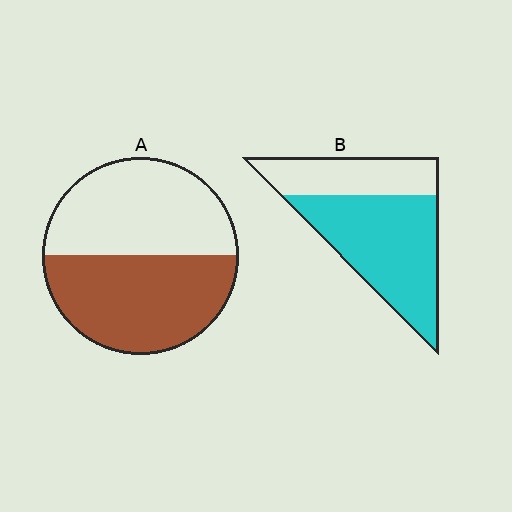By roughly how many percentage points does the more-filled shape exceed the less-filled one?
By roughly 15 percentage points (B over A).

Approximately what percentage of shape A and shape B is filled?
A is approximately 50% and B is approximately 65%.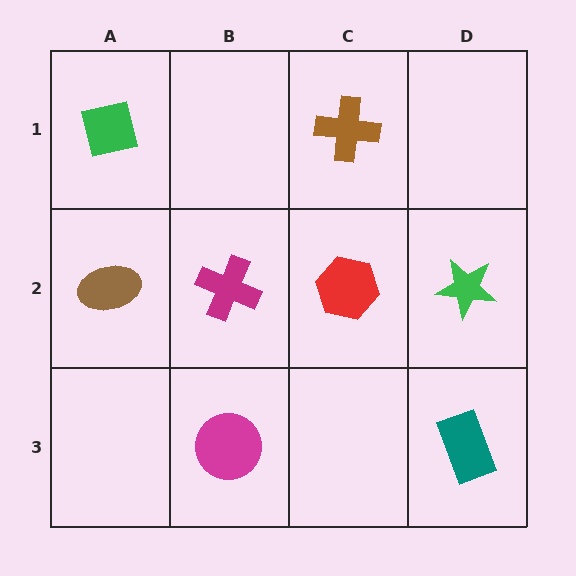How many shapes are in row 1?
2 shapes.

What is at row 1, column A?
A green square.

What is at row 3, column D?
A teal rectangle.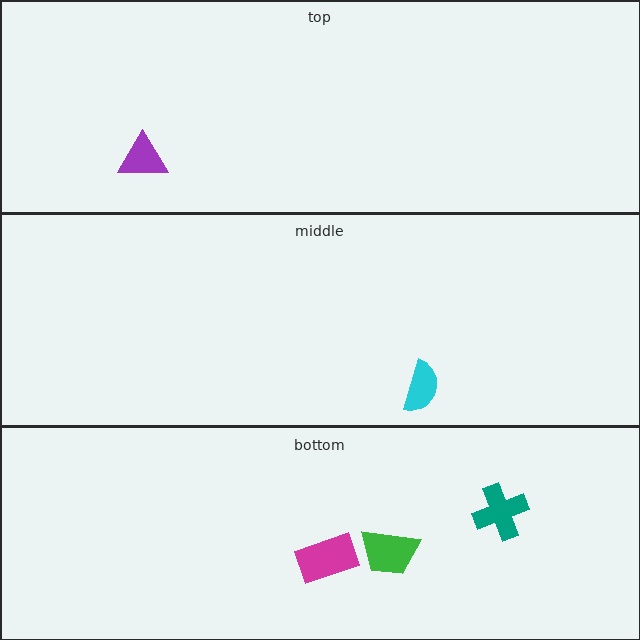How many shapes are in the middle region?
1.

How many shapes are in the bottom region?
3.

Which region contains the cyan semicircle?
The middle region.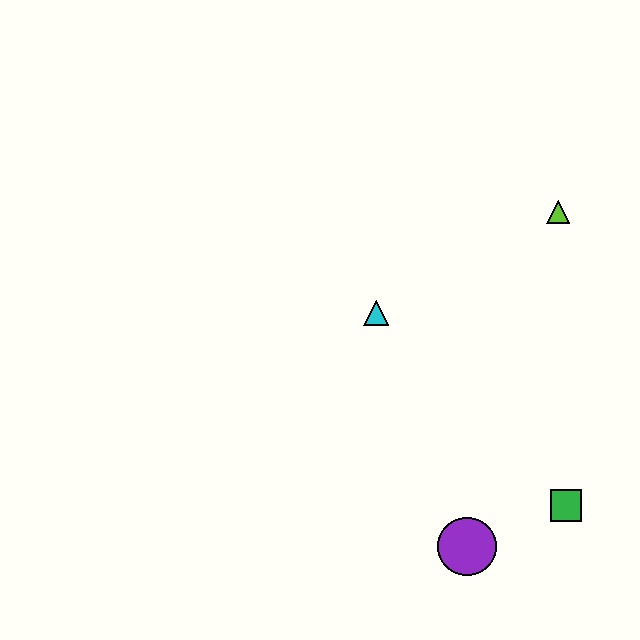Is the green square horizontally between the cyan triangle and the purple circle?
No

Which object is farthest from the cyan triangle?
The green square is farthest from the cyan triangle.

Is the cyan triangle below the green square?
No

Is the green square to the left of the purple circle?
No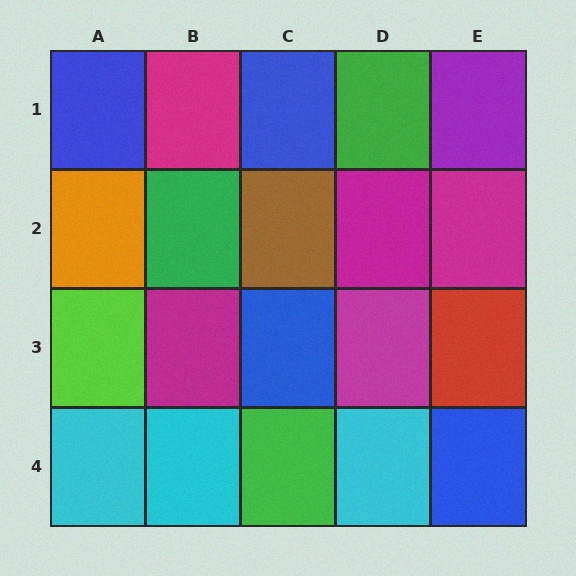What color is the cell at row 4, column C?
Green.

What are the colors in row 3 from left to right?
Lime, magenta, blue, magenta, red.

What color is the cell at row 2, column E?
Magenta.